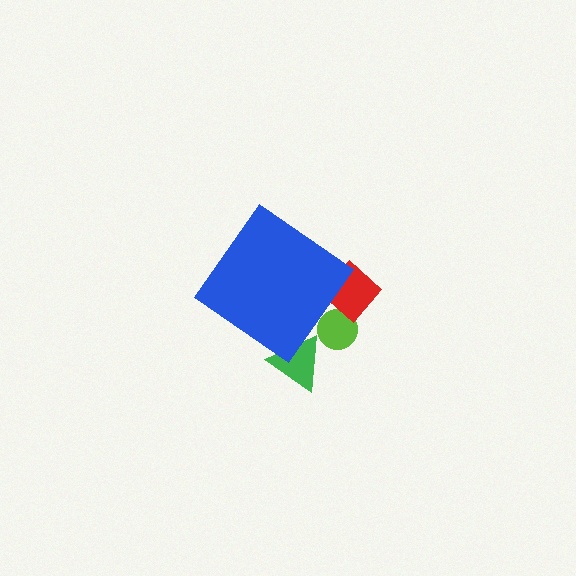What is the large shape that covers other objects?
A blue diamond.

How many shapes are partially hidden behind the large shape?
3 shapes are partially hidden.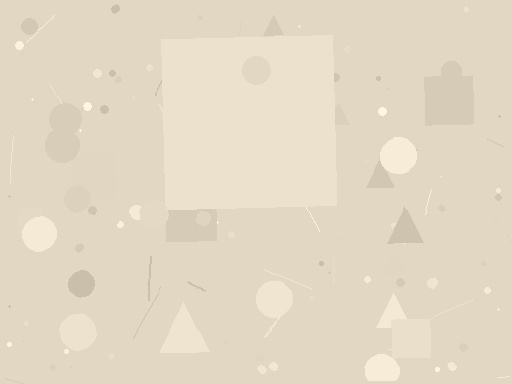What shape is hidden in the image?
A square is hidden in the image.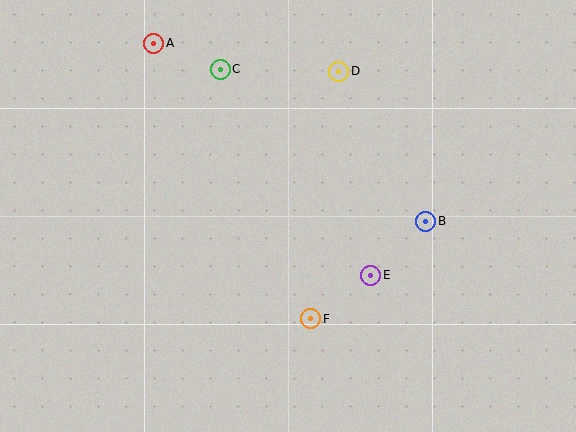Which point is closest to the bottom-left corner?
Point F is closest to the bottom-left corner.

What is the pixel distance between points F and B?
The distance between F and B is 151 pixels.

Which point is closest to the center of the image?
Point E at (371, 275) is closest to the center.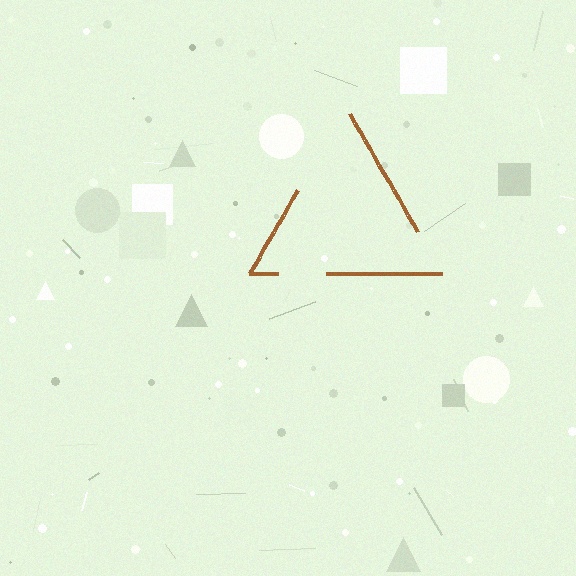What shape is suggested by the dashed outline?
The dashed outline suggests a triangle.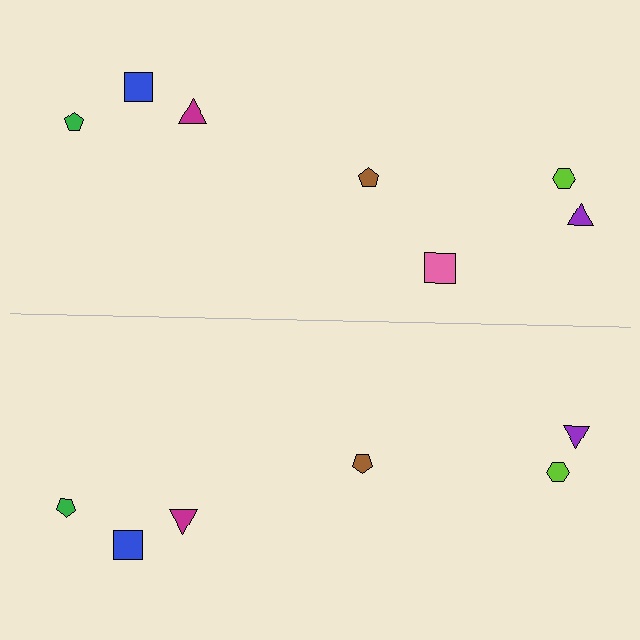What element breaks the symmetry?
A pink square is missing from the bottom side.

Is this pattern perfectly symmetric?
No, the pattern is not perfectly symmetric. A pink square is missing from the bottom side.